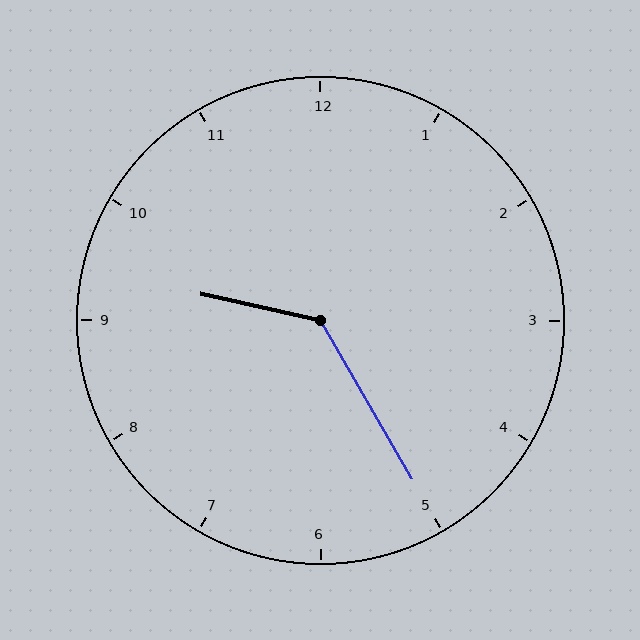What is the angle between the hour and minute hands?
Approximately 132 degrees.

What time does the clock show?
9:25.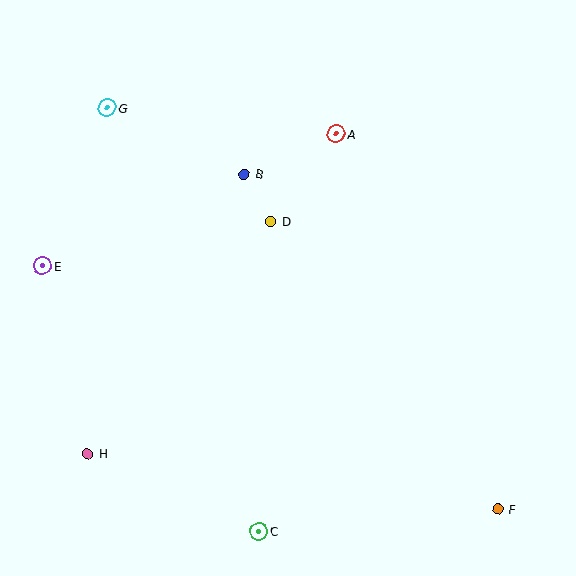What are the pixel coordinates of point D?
Point D is at (271, 221).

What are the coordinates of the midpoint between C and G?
The midpoint between C and G is at (183, 320).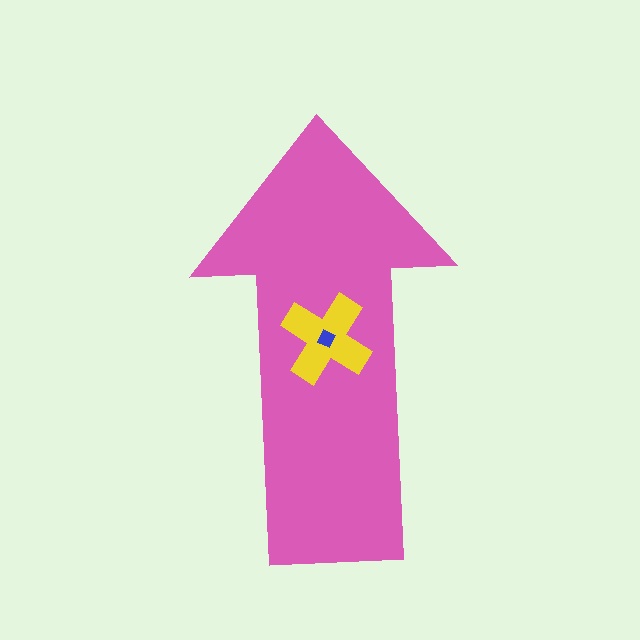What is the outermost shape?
The pink arrow.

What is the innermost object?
The blue square.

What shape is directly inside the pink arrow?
The yellow cross.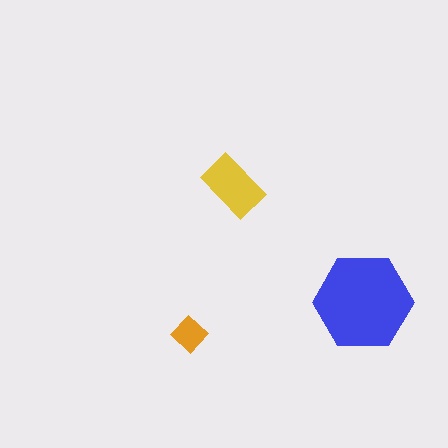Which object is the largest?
The blue hexagon.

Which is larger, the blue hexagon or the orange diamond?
The blue hexagon.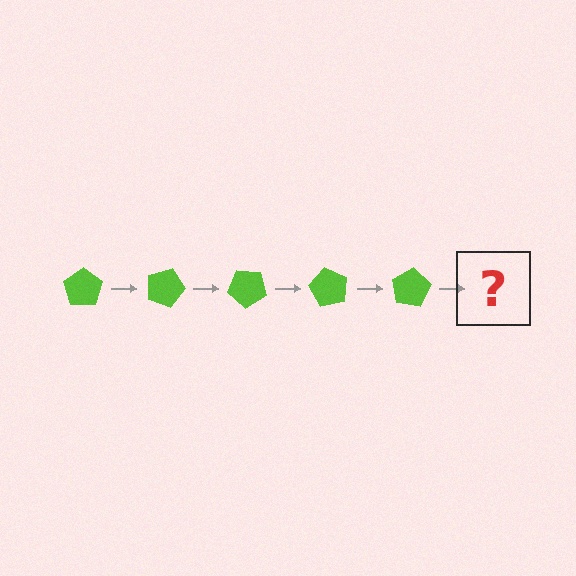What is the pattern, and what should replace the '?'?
The pattern is that the pentagon rotates 20 degrees each step. The '?' should be a lime pentagon rotated 100 degrees.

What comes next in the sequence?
The next element should be a lime pentagon rotated 100 degrees.